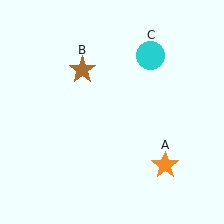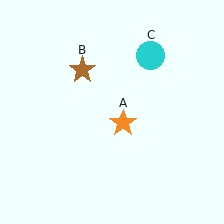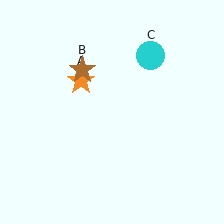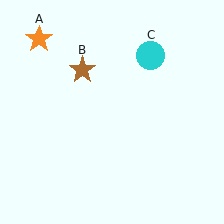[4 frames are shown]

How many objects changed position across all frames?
1 object changed position: orange star (object A).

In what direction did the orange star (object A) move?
The orange star (object A) moved up and to the left.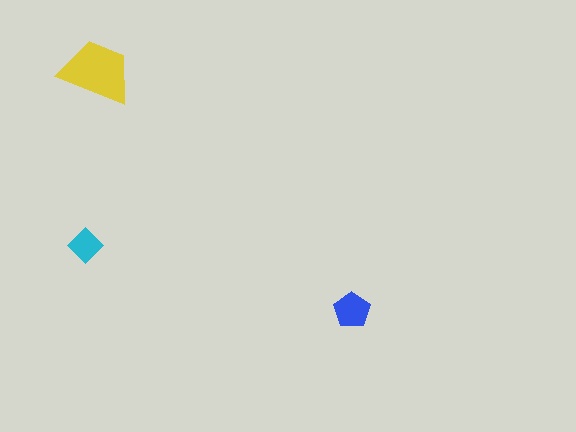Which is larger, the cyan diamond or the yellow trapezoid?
The yellow trapezoid.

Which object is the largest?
The yellow trapezoid.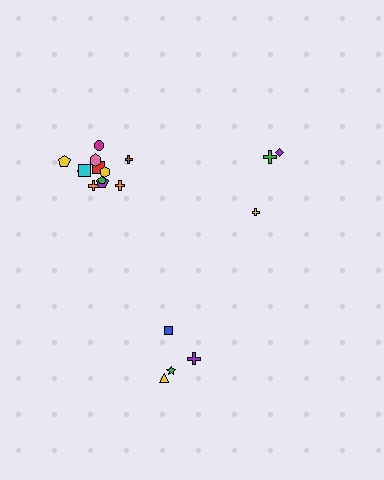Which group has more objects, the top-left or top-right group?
The top-left group.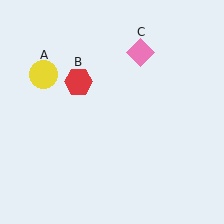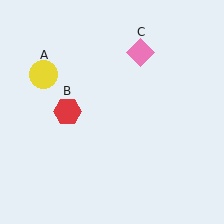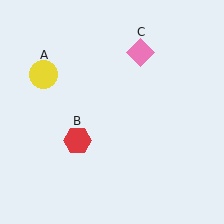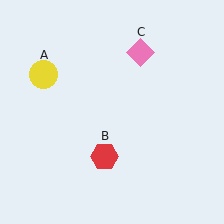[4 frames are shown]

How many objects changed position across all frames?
1 object changed position: red hexagon (object B).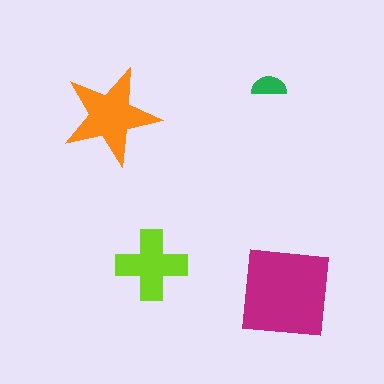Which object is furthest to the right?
The magenta square is rightmost.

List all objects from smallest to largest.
The green semicircle, the lime cross, the orange star, the magenta square.